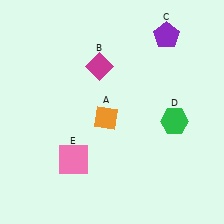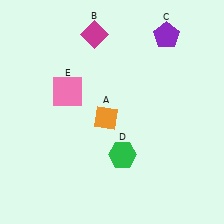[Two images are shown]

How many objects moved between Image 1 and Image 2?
3 objects moved between the two images.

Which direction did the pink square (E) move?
The pink square (E) moved up.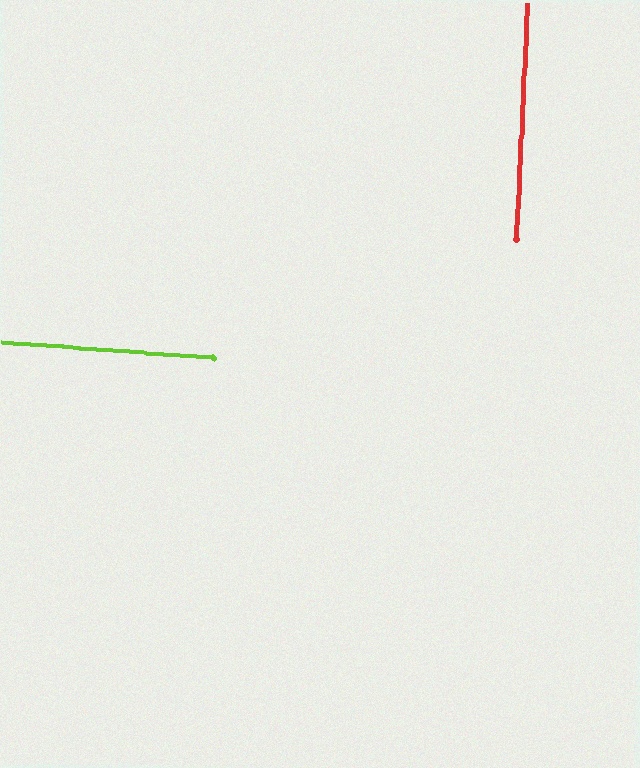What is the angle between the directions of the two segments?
Approximately 88 degrees.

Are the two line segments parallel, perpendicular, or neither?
Perpendicular — they meet at approximately 88°.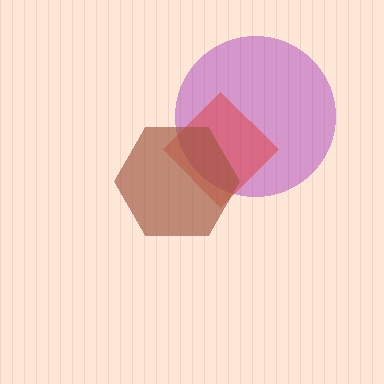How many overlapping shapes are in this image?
There are 3 overlapping shapes in the image.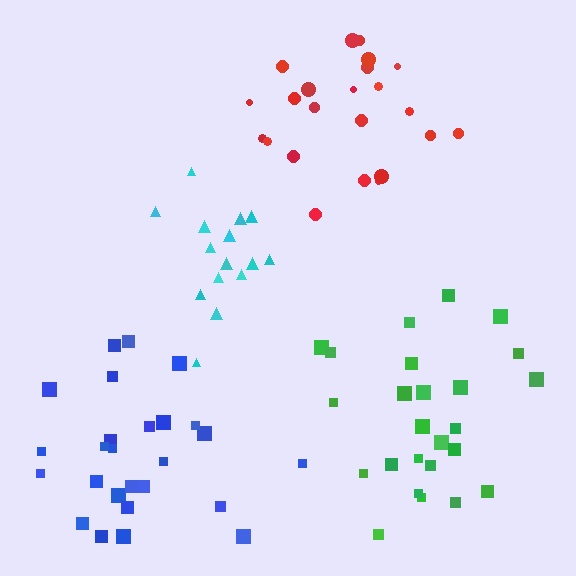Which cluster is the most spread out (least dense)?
Green.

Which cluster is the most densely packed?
Red.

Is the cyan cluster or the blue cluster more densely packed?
Cyan.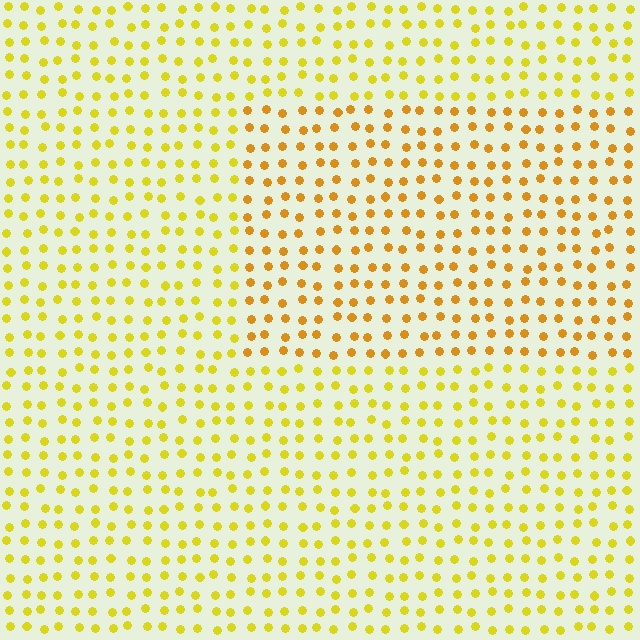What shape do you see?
I see a rectangle.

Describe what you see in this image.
The image is filled with small yellow elements in a uniform arrangement. A rectangle-shaped region is visible where the elements are tinted to a slightly different hue, forming a subtle color boundary.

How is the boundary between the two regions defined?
The boundary is defined purely by a slight shift in hue (about 23 degrees). Spacing, size, and orientation are identical on both sides.